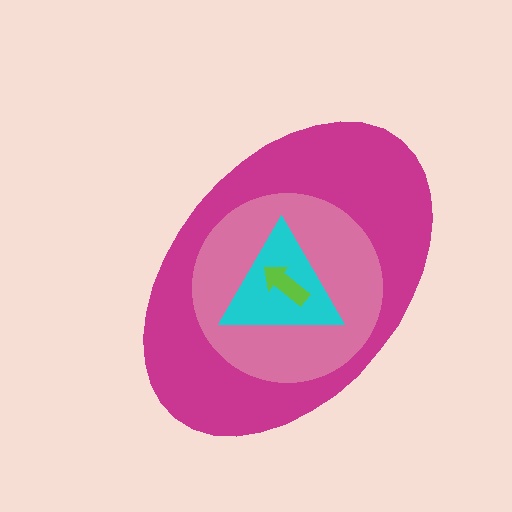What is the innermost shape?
The lime arrow.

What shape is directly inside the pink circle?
The cyan triangle.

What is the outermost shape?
The magenta ellipse.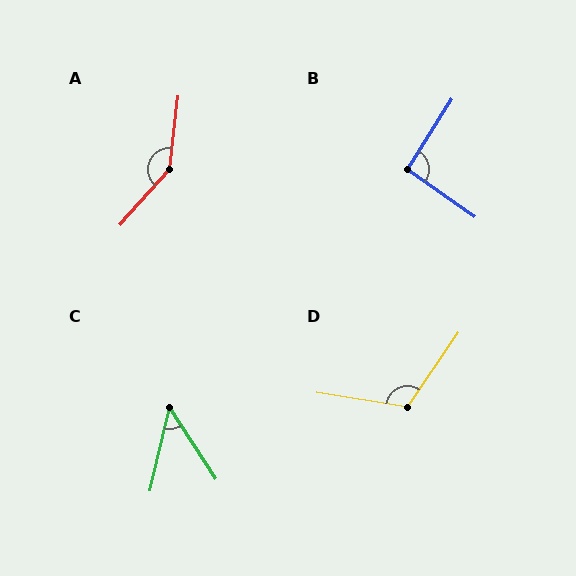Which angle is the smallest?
C, at approximately 46 degrees.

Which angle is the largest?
A, at approximately 145 degrees.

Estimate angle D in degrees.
Approximately 115 degrees.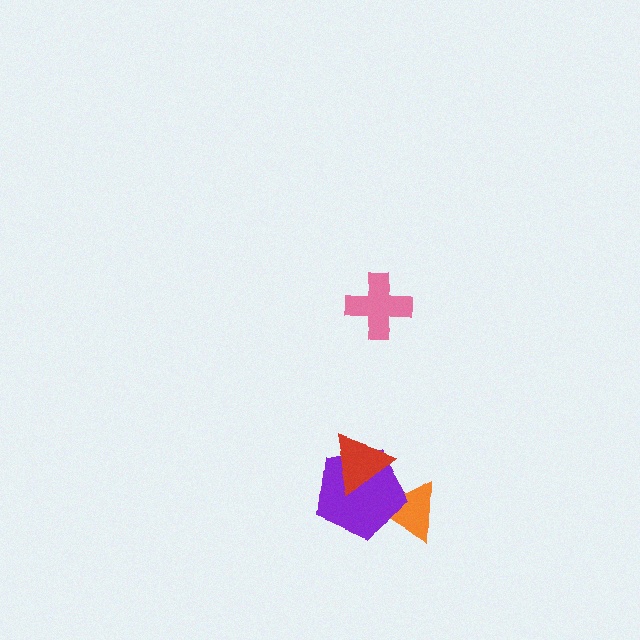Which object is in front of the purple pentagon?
The red triangle is in front of the purple pentagon.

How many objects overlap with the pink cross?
0 objects overlap with the pink cross.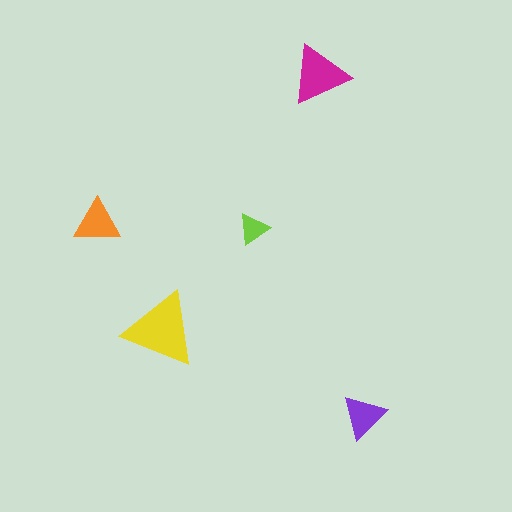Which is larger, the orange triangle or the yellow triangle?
The yellow one.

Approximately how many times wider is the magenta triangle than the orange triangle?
About 1.5 times wider.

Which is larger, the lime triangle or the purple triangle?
The purple one.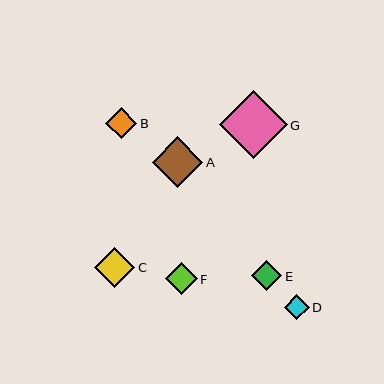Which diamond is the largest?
Diamond G is the largest with a size of approximately 68 pixels.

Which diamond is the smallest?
Diamond D is the smallest with a size of approximately 25 pixels.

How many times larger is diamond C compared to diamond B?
Diamond C is approximately 1.3 times the size of diamond B.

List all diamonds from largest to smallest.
From largest to smallest: G, A, C, F, B, E, D.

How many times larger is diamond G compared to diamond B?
Diamond G is approximately 2.2 times the size of diamond B.